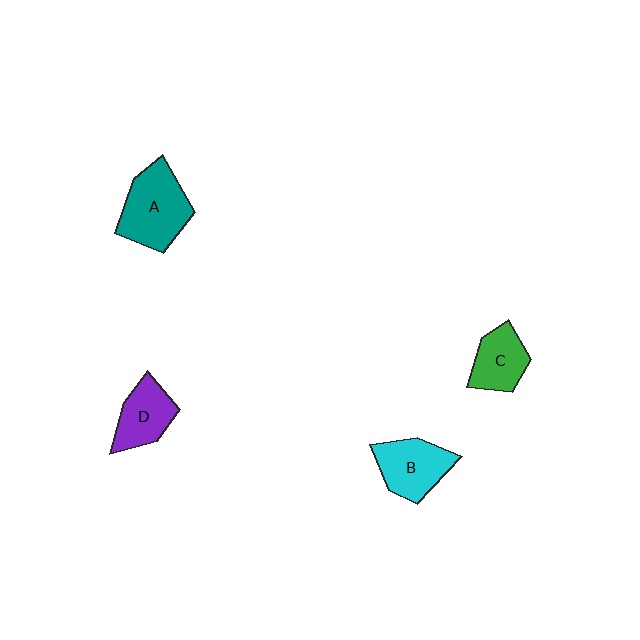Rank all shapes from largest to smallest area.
From largest to smallest: A (teal), B (cyan), D (purple), C (green).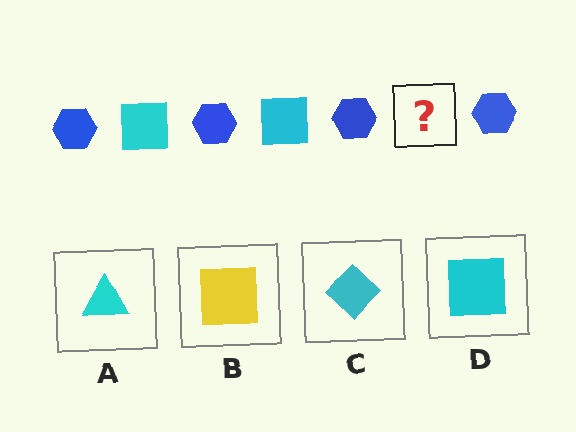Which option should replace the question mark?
Option D.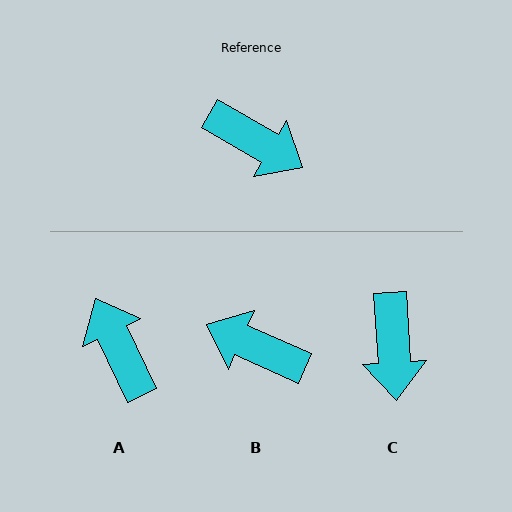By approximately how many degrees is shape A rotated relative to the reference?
Approximately 146 degrees counter-clockwise.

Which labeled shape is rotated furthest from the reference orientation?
B, about 174 degrees away.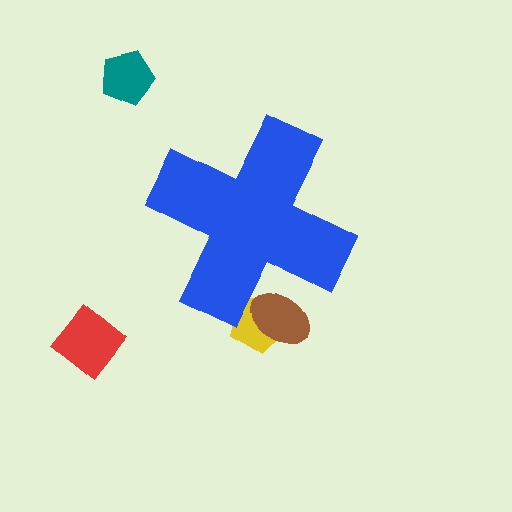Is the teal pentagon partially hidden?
No, the teal pentagon is fully visible.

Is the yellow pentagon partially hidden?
Yes, the yellow pentagon is partially hidden behind the blue cross.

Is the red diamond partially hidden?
No, the red diamond is fully visible.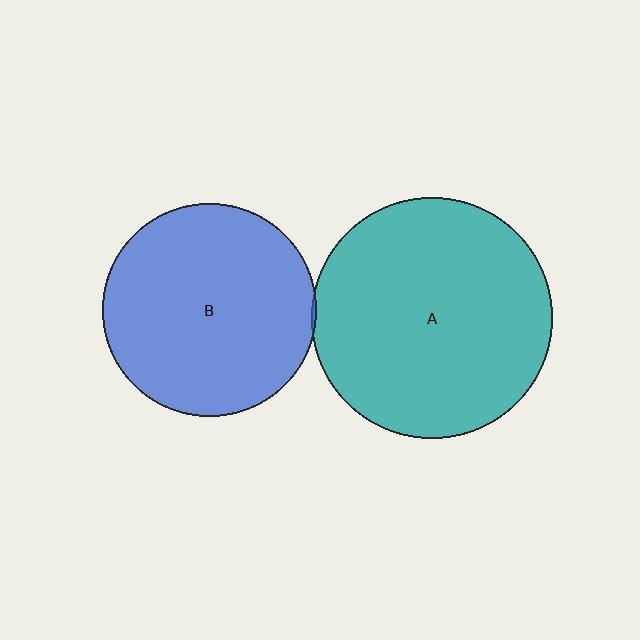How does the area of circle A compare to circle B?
Approximately 1.3 times.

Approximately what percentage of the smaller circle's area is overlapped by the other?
Approximately 5%.